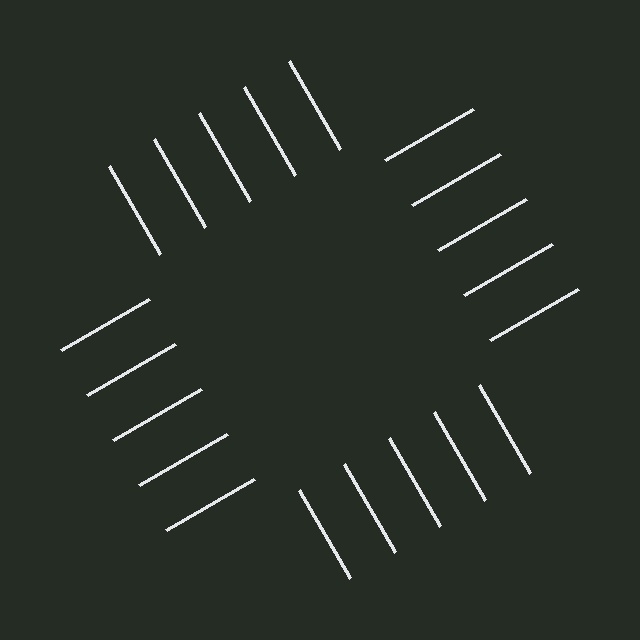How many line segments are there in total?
20 — 5 along each of the 4 edges.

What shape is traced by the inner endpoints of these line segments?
An illusory square — the line segments terminate on its edges but no continuous stroke is drawn.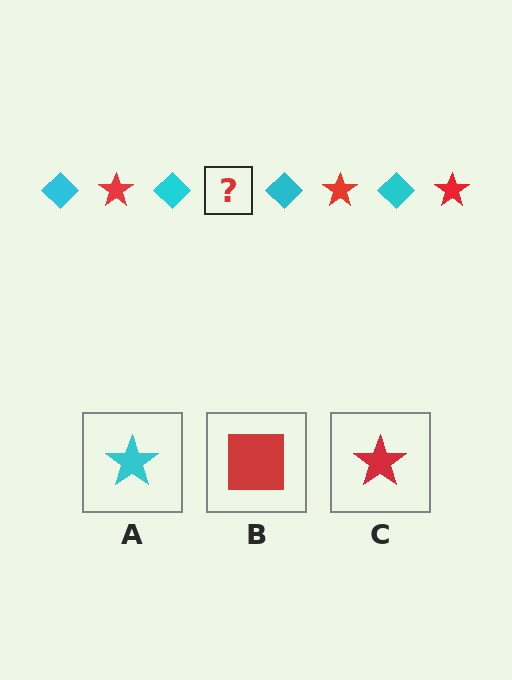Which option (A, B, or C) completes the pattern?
C.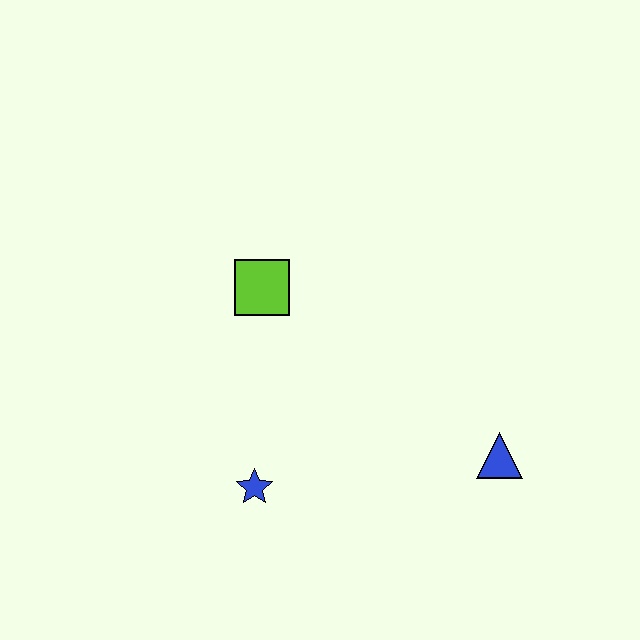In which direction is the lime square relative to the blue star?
The lime square is above the blue star.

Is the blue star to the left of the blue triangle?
Yes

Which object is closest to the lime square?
The blue star is closest to the lime square.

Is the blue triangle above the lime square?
No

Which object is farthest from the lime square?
The blue triangle is farthest from the lime square.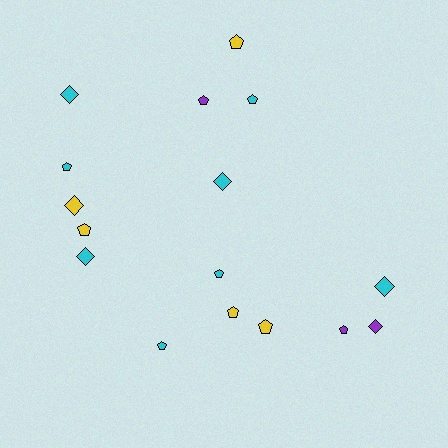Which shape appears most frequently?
Pentagon, with 10 objects.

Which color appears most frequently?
Cyan, with 8 objects.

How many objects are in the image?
There are 16 objects.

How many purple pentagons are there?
There are 2 purple pentagons.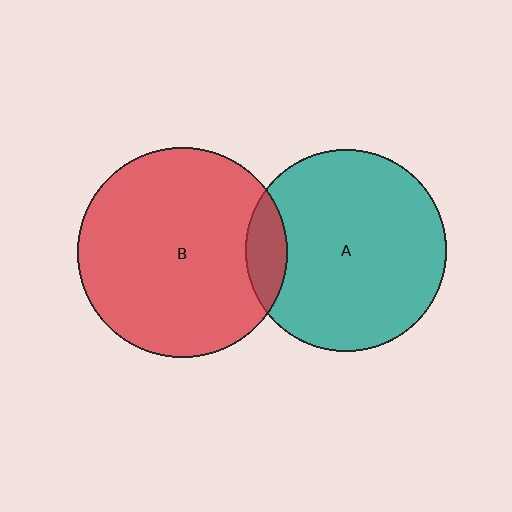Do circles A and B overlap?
Yes.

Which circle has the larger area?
Circle B (red).